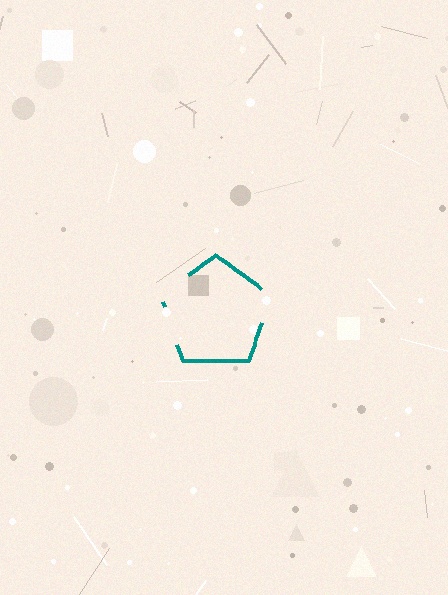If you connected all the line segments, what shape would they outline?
They would outline a pentagon.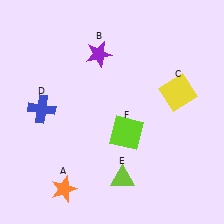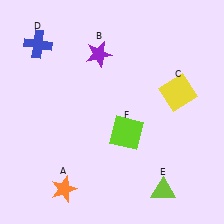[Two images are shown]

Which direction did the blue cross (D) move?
The blue cross (D) moved up.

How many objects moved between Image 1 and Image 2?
2 objects moved between the two images.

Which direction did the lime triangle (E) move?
The lime triangle (E) moved right.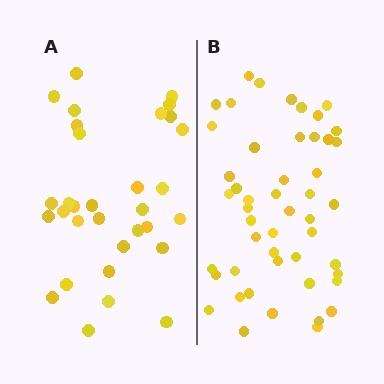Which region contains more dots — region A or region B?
Region B (the right region) has more dots.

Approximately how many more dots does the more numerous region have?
Region B has approximately 15 more dots than region A.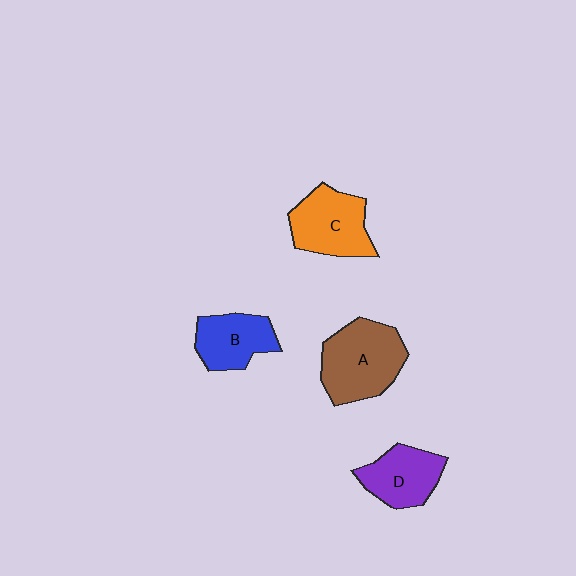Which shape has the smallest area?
Shape B (blue).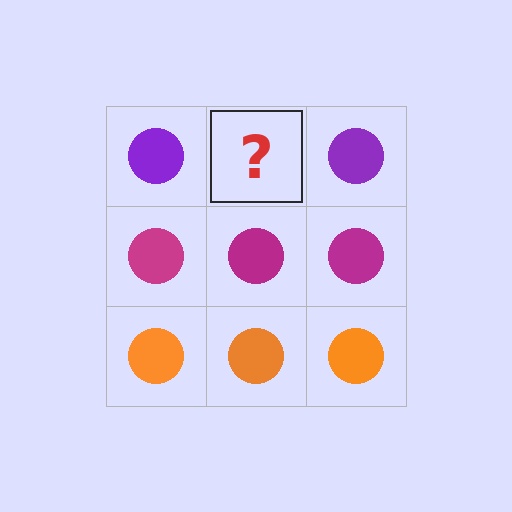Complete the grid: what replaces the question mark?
The question mark should be replaced with a purple circle.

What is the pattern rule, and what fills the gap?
The rule is that each row has a consistent color. The gap should be filled with a purple circle.